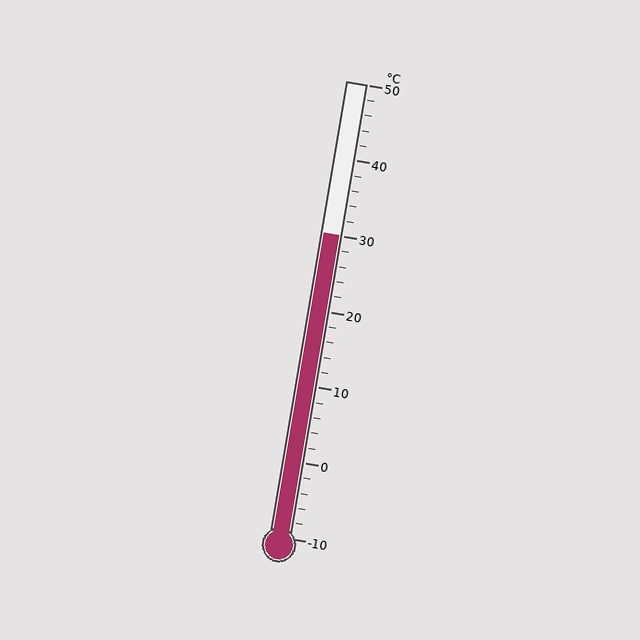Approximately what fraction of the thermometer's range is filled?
The thermometer is filled to approximately 65% of its range.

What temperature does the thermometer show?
The thermometer shows approximately 30°C.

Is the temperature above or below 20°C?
The temperature is above 20°C.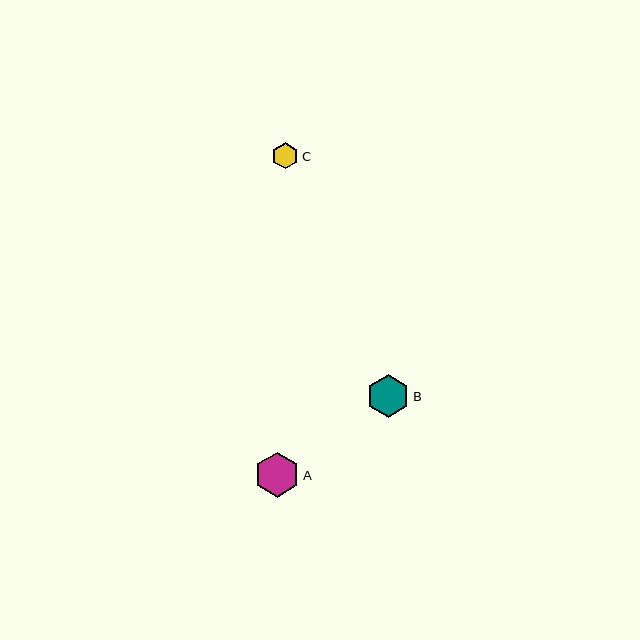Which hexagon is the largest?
Hexagon A is the largest with a size of approximately 45 pixels.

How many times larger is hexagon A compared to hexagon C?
Hexagon A is approximately 1.7 times the size of hexagon C.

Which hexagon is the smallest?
Hexagon C is the smallest with a size of approximately 26 pixels.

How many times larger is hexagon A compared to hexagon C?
Hexagon A is approximately 1.7 times the size of hexagon C.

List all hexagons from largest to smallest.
From largest to smallest: A, B, C.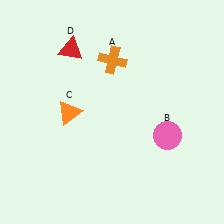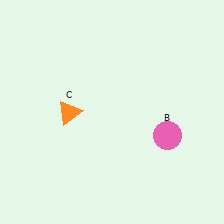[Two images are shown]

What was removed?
The red triangle (D), the orange cross (A) were removed in Image 2.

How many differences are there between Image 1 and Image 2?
There are 2 differences between the two images.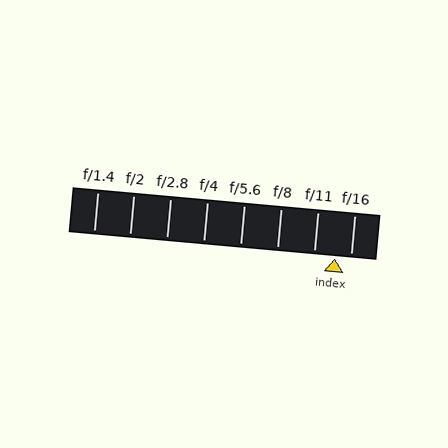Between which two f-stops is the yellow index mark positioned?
The index mark is between f/11 and f/16.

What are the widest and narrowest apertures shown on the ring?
The widest aperture shown is f/1.4 and the narrowest is f/16.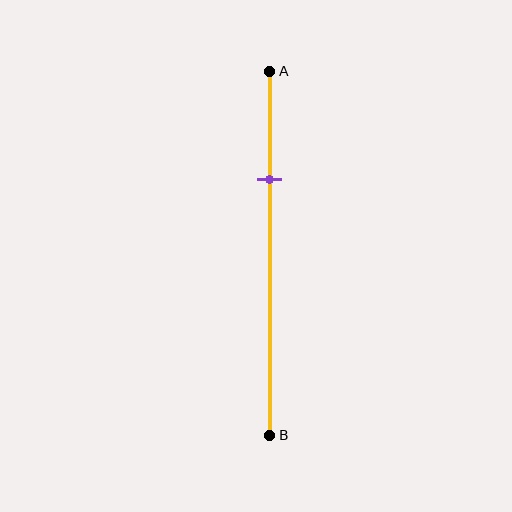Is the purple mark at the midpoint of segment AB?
No, the mark is at about 30% from A, not at the 50% midpoint.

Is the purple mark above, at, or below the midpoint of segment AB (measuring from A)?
The purple mark is above the midpoint of segment AB.